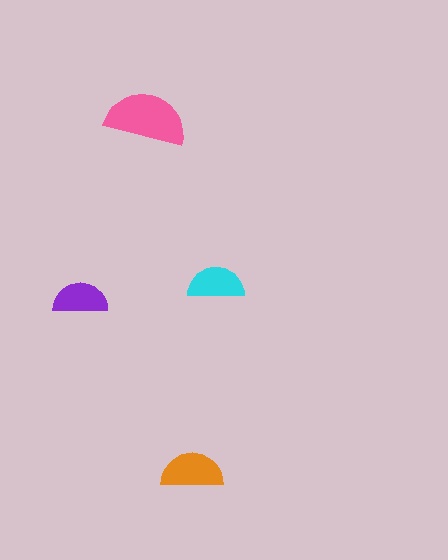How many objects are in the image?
There are 4 objects in the image.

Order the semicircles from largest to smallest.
the pink one, the orange one, the cyan one, the purple one.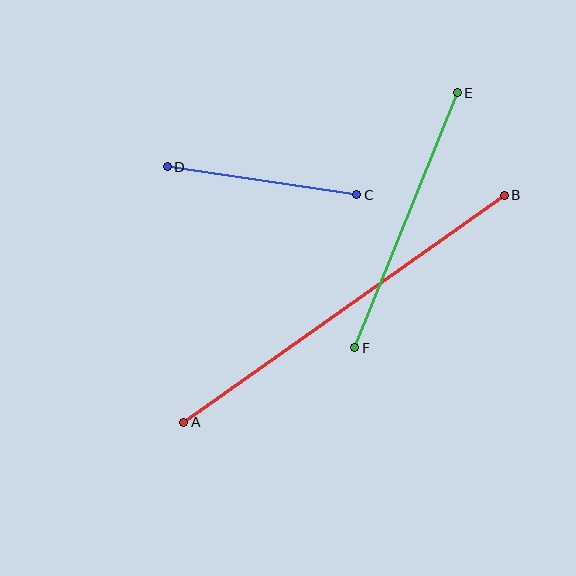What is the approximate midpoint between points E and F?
The midpoint is at approximately (406, 220) pixels.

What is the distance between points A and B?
The distance is approximately 393 pixels.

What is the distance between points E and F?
The distance is approximately 275 pixels.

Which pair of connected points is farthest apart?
Points A and B are farthest apart.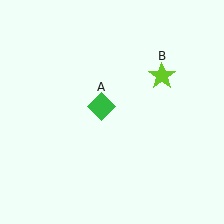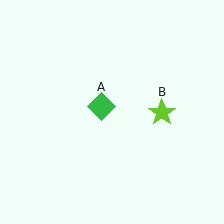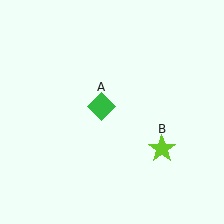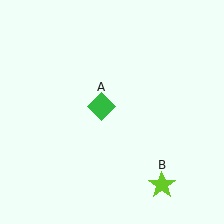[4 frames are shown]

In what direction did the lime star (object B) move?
The lime star (object B) moved down.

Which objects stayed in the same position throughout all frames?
Green diamond (object A) remained stationary.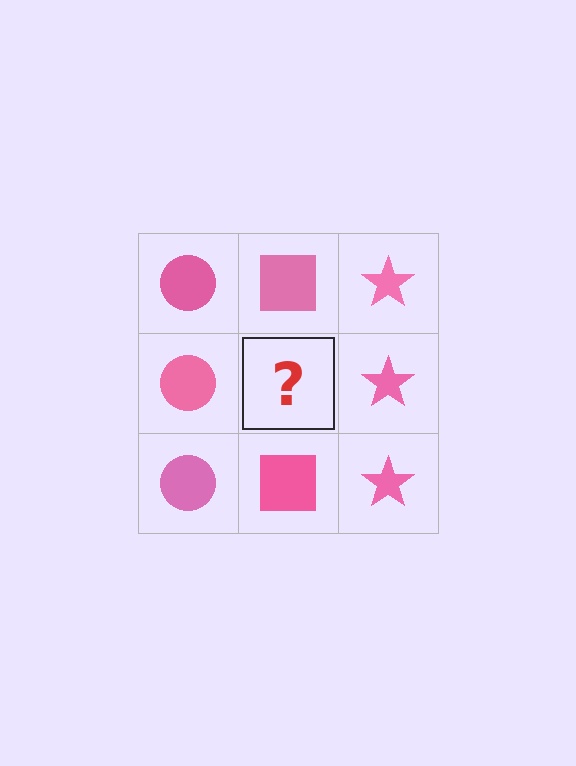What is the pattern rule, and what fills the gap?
The rule is that each column has a consistent shape. The gap should be filled with a pink square.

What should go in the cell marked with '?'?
The missing cell should contain a pink square.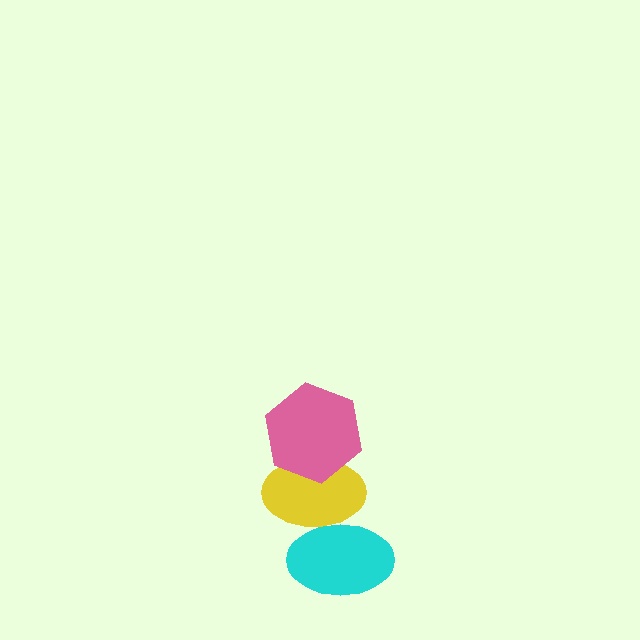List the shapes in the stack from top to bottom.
From top to bottom: the pink hexagon, the yellow ellipse, the cyan ellipse.